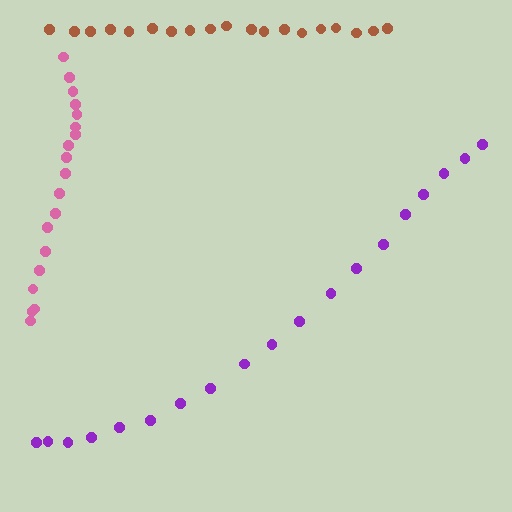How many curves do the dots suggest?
There are 3 distinct paths.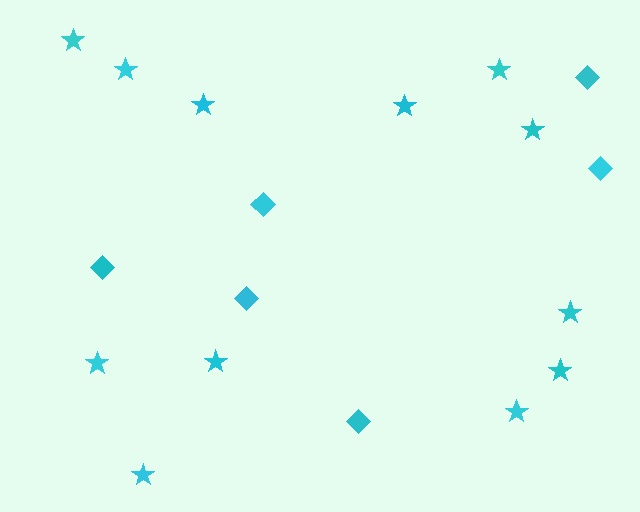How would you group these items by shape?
There are 2 groups: one group of stars (12) and one group of diamonds (6).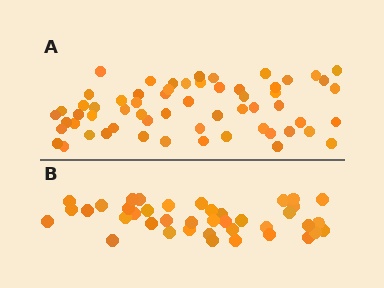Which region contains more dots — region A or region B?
Region A (the top region) has more dots.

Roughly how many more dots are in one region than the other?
Region A has approximately 20 more dots than region B.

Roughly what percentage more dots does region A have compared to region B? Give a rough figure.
About 50% more.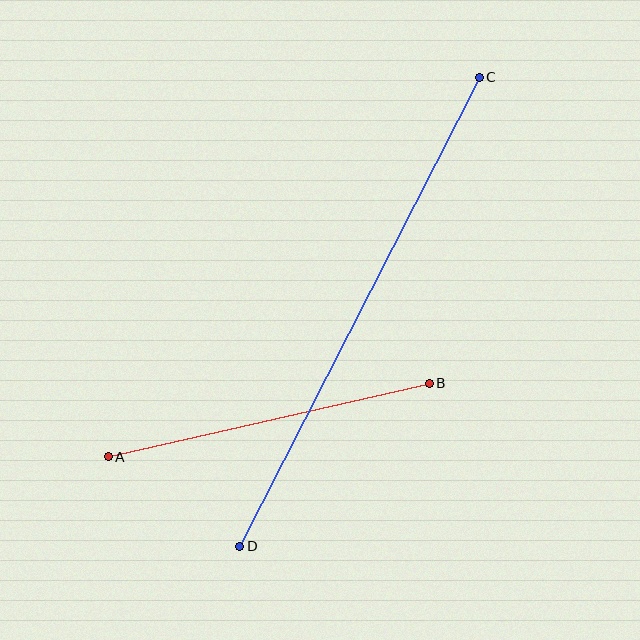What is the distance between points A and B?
The distance is approximately 330 pixels.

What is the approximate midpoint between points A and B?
The midpoint is at approximately (269, 420) pixels.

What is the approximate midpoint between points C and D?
The midpoint is at approximately (359, 312) pixels.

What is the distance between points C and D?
The distance is approximately 526 pixels.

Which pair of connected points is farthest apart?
Points C and D are farthest apart.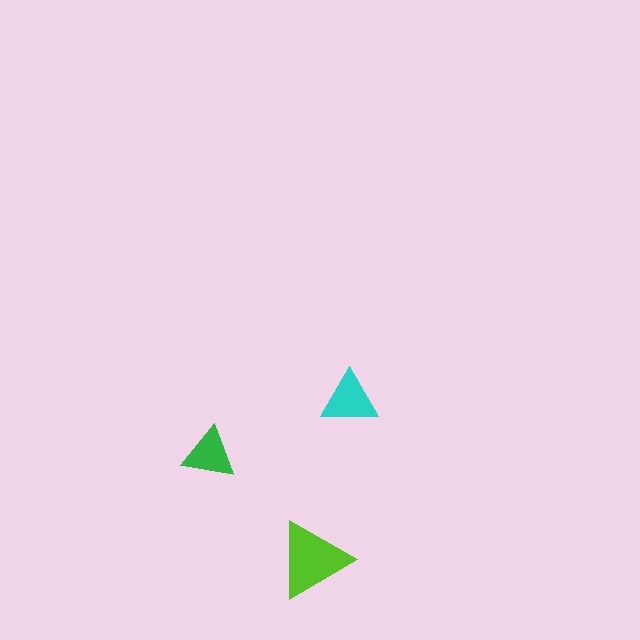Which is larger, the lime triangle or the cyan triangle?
The lime one.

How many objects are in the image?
There are 3 objects in the image.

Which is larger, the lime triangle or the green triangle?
The lime one.